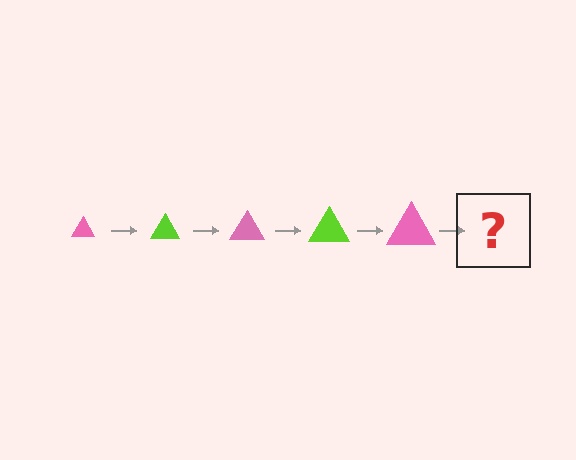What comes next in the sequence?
The next element should be a lime triangle, larger than the previous one.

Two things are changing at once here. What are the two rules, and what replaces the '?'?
The two rules are that the triangle grows larger each step and the color cycles through pink and lime. The '?' should be a lime triangle, larger than the previous one.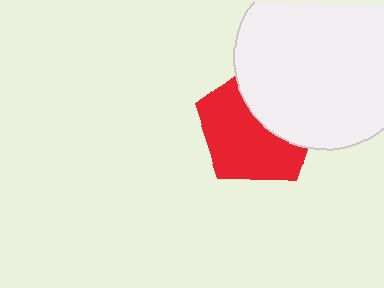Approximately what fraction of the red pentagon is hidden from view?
Roughly 41% of the red pentagon is hidden behind the white circle.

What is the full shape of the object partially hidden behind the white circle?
The partially hidden object is a red pentagon.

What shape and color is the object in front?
The object in front is a white circle.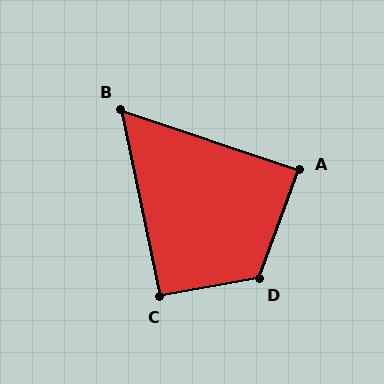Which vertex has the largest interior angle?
D, at approximately 121 degrees.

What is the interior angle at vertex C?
Approximately 91 degrees (approximately right).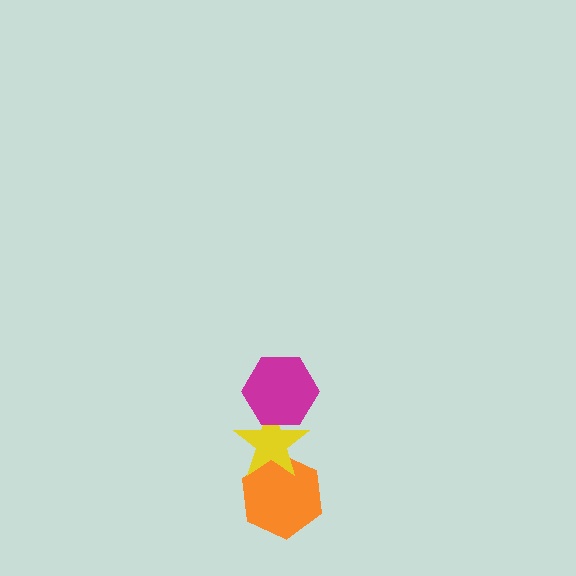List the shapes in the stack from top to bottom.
From top to bottom: the magenta hexagon, the yellow star, the orange hexagon.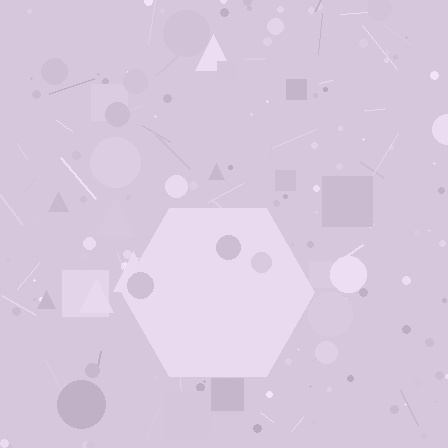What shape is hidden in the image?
A hexagon is hidden in the image.